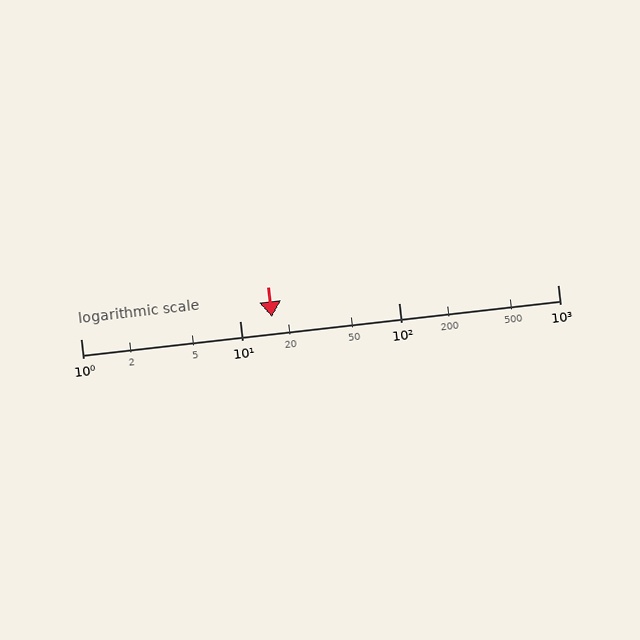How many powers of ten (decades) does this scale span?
The scale spans 3 decades, from 1 to 1000.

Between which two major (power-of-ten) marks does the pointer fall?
The pointer is between 10 and 100.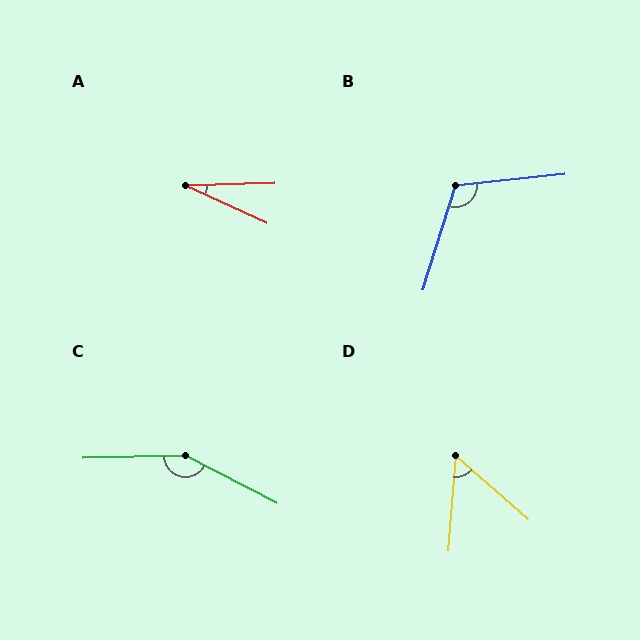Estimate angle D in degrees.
Approximately 53 degrees.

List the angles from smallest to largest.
A (26°), D (53°), B (113°), C (151°).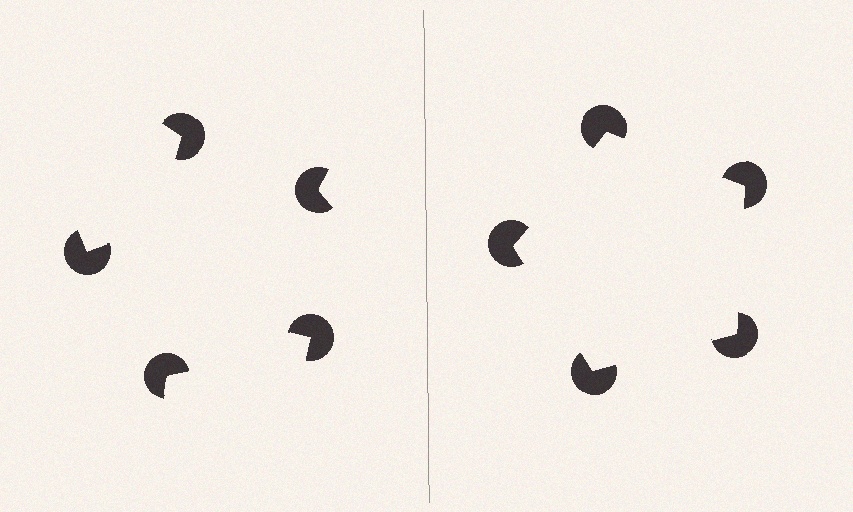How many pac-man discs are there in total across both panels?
10 — 5 on each side.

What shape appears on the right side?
An illusory pentagon.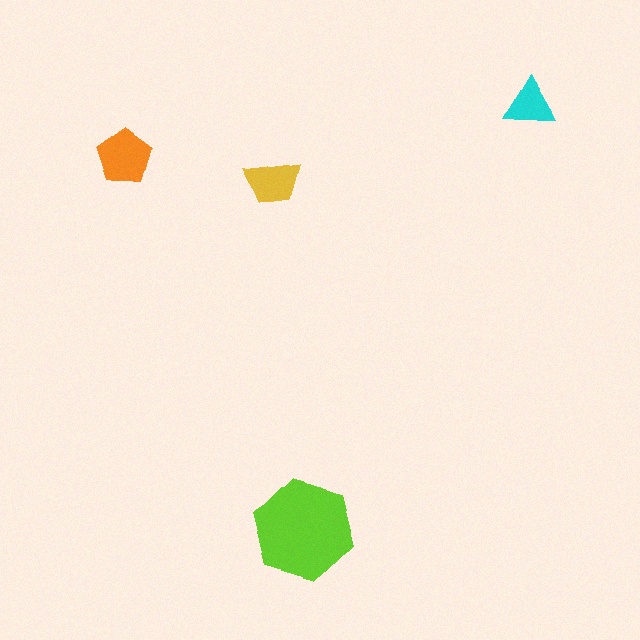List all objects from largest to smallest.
The lime hexagon, the orange pentagon, the yellow trapezoid, the cyan triangle.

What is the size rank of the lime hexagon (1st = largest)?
1st.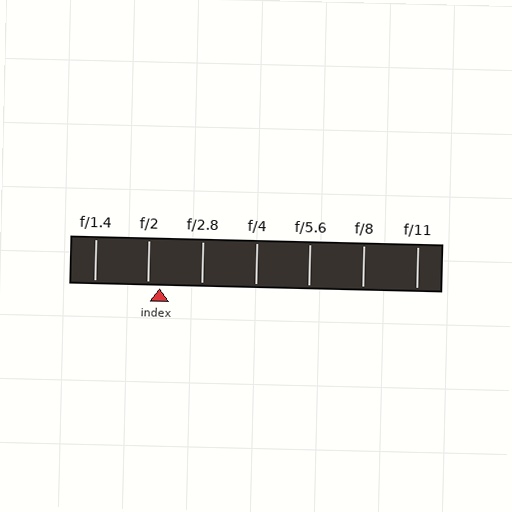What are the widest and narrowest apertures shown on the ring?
The widest aperture shown is f/1.4 and the narrowest is f/11.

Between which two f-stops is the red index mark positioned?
The index mark is between f/2 and f/2.8.